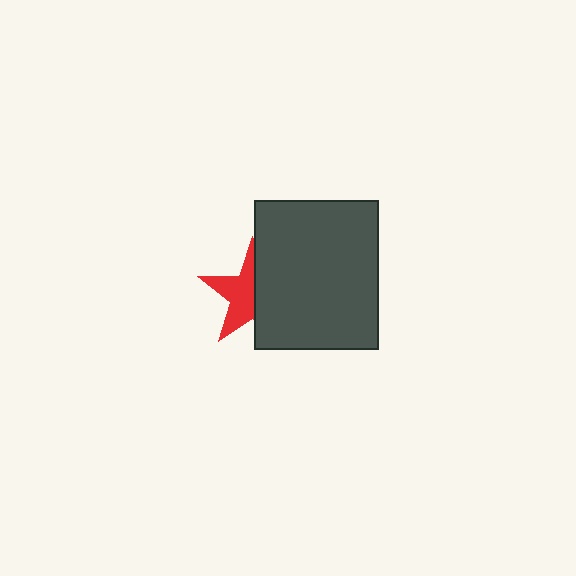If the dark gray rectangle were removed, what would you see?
You would see the complete red star.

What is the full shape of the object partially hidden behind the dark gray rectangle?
The partially hidden object is a red star.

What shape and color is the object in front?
The object in front is a dark gray rectangle.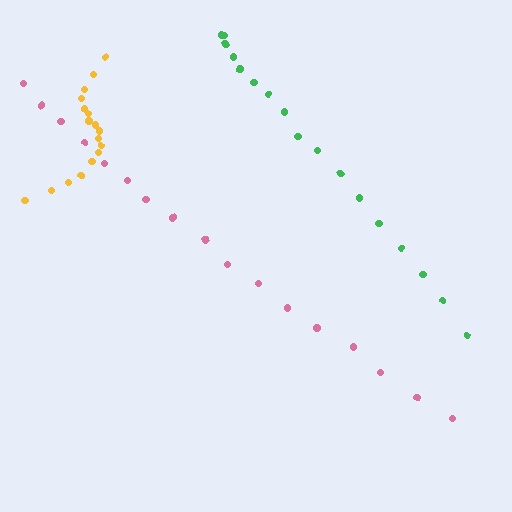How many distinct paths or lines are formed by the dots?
There are 3 distinct paths.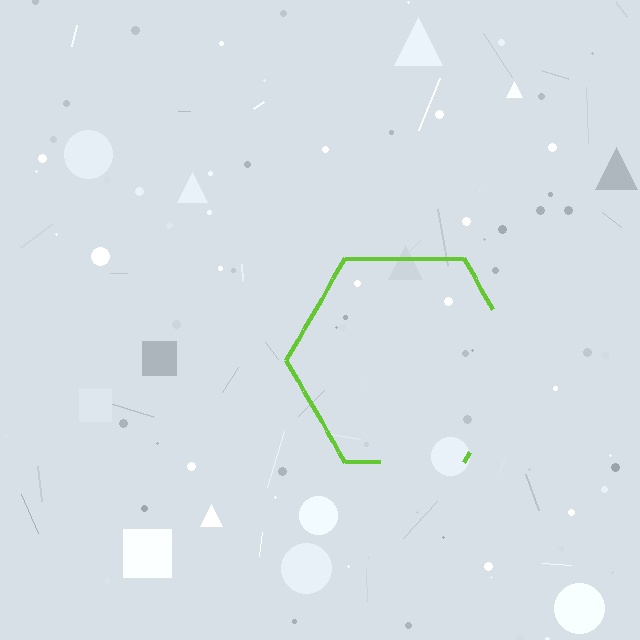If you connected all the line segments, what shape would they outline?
They would outline a hexagon.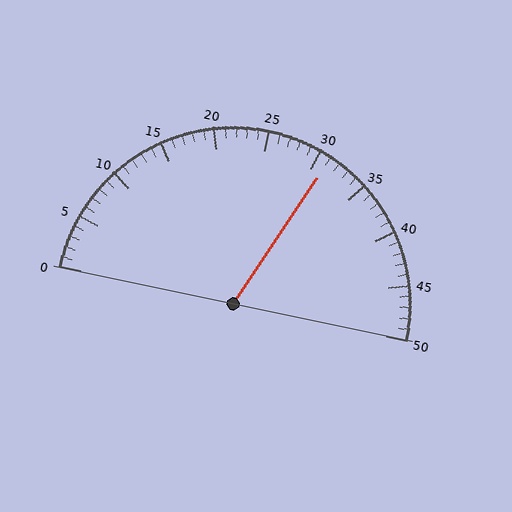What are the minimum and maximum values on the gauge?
The gauge ranges from 0 to 50.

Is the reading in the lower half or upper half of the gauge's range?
The reading is in the upper half of the range (0 to 50).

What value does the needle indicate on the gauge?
The needle indicates approximately 31.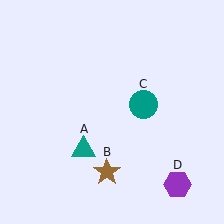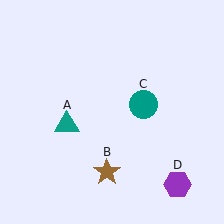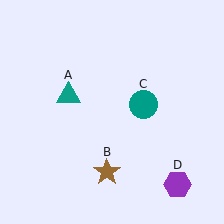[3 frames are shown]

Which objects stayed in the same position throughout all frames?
Brown star (object B) and teal circle (object C) and purple hexagon (object D) remained stationary.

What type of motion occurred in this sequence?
The teal triangle (object A) rotated clockwise around the center of the scene.